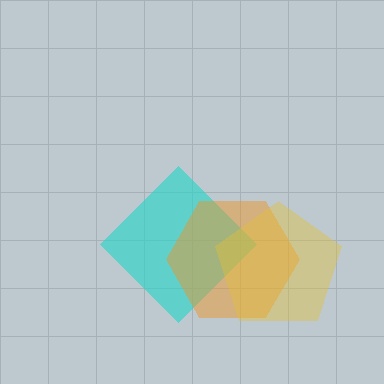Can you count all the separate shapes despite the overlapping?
Yes, there are 3 separate shapes.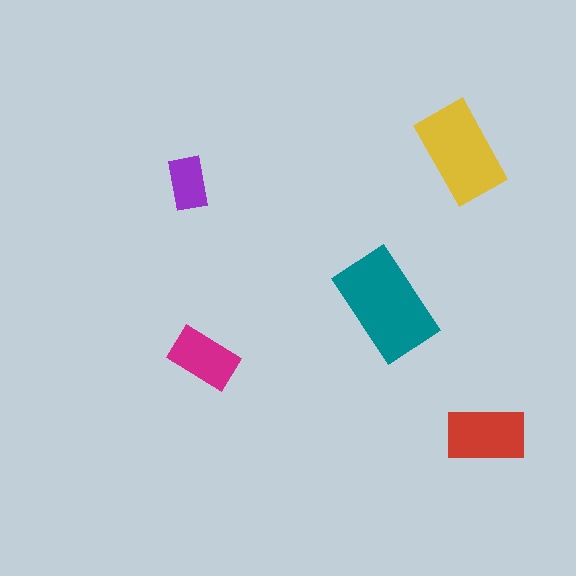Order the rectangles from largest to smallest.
the teal one, the yellow one, the red one, the magenta one, the purple one.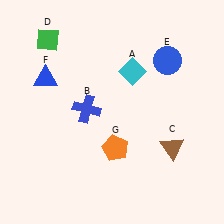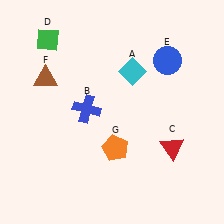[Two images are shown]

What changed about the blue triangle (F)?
In Image 1, F is blue. In Image 2, it changed to brown.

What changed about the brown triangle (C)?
In Image 1, C is brown. In Image 2, it changed to red.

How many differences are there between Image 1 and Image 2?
There are 2 differences between the two images.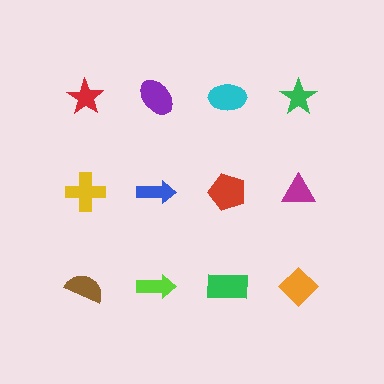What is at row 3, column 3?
A green rectangle.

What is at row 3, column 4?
An orange diamond.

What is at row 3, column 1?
A brown semicircle.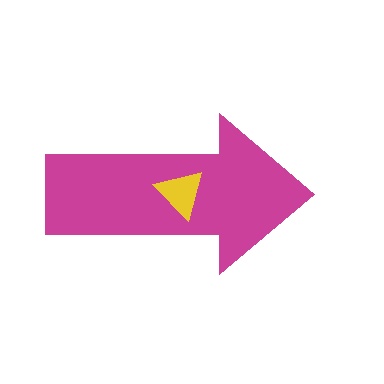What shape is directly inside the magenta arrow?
The yellow triangle.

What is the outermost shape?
The magenta arrow.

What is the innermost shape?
The yellow triangle.